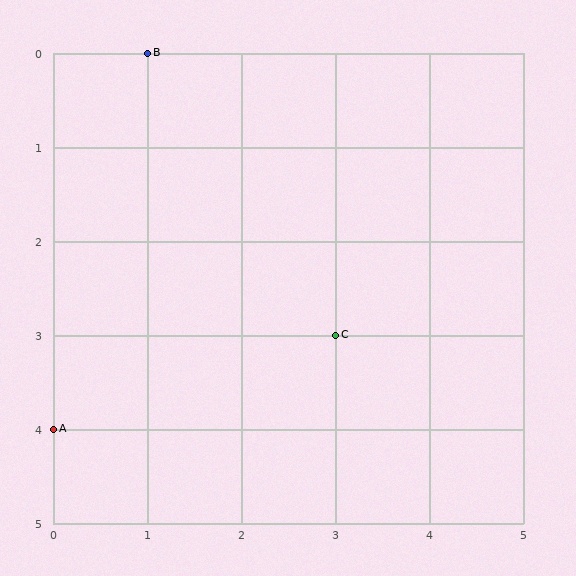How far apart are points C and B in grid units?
Points C and B are 2 columns and 3 rows apart (about 3.6 grid units diagonally).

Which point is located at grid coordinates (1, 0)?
Point B is at (1, 0).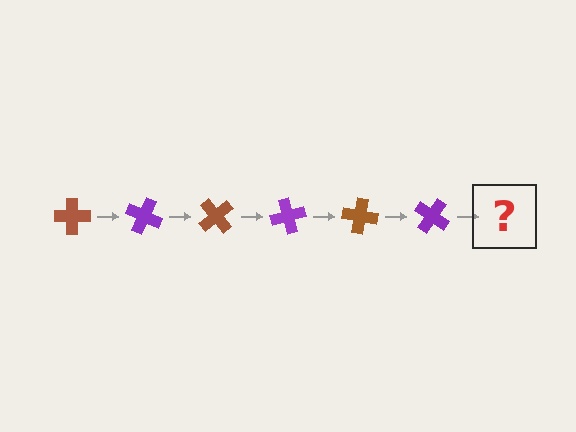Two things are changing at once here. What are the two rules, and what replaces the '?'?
The two rules are that it rotates 25 degrees each step and the color cycles through brown and purple. The '?' should be a brown cross, rotated 150 degrees from the start.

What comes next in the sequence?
The next element should be a brown cross, rotated 150 degrees from the start.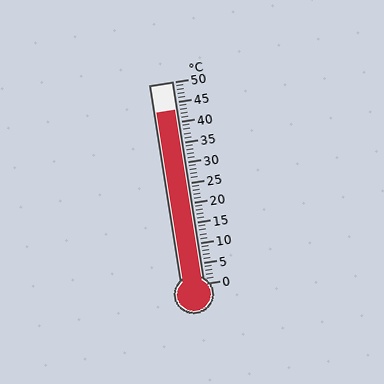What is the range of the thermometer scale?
The thermometer scale ranges from 0°C to 50°C.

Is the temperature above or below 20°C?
The temperature is above 20°C.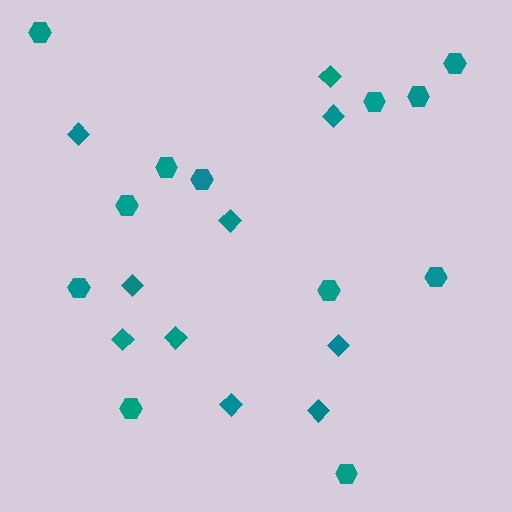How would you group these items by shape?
There are 2 groups: one group of diamonds (10) and one group of hexagons (12).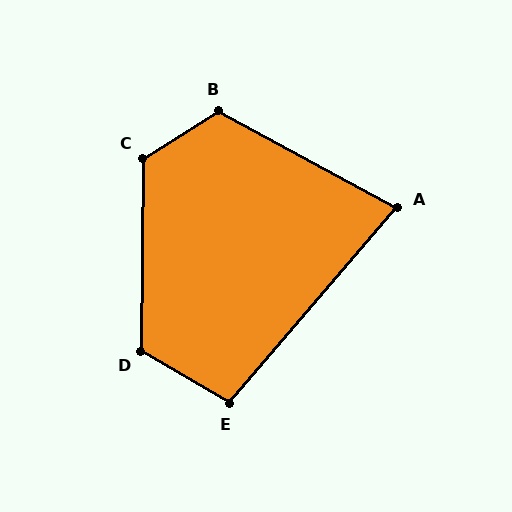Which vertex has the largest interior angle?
C, at approximately 122 degrees.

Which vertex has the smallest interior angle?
A, at approximately 78 degrees.